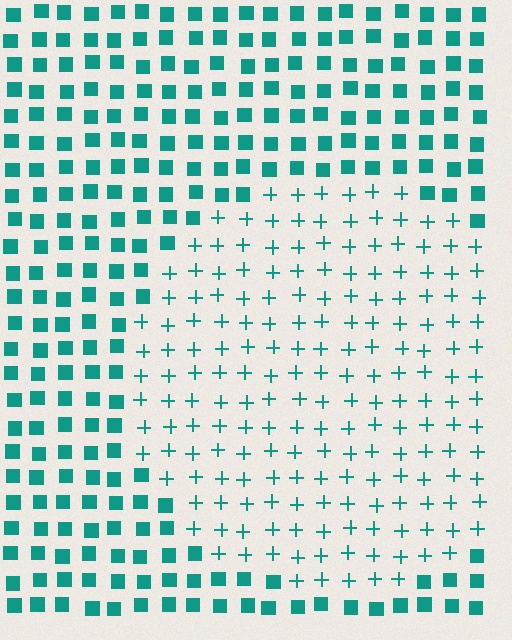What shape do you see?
I see a circle.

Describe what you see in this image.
The image is filled with small teal elements arranged in a uniform grid. A circle-shaped region contains plus signs, while the surrounding area contains squares. The boundary is defined purely by the change in element shape.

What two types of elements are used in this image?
The image uses plus signs inside the circle region and squares outside it.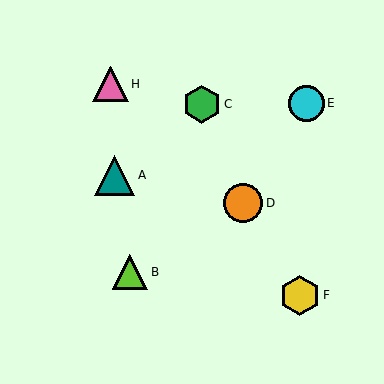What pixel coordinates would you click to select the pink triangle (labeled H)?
Click at (110, 84) to select the pink triangle H.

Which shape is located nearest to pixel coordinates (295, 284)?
The yellow hexagon (labeled F) at (300, 295) is nearest to that location.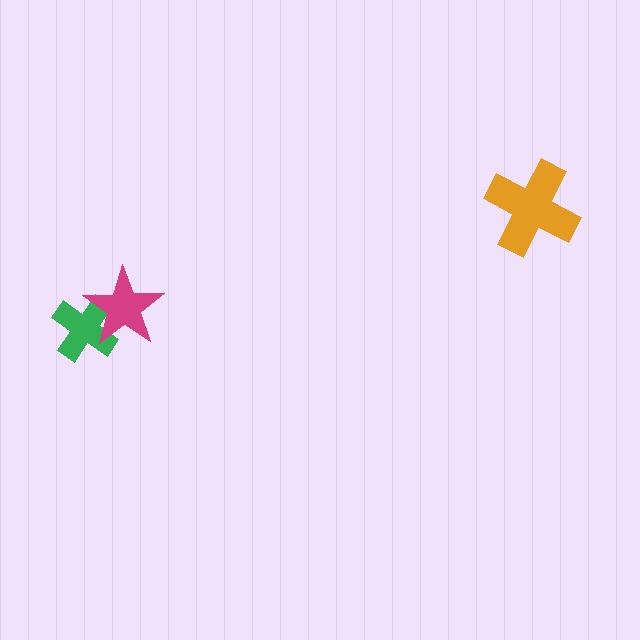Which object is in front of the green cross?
The magenta star is in front of the green cross.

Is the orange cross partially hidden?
No, no other shape covers it.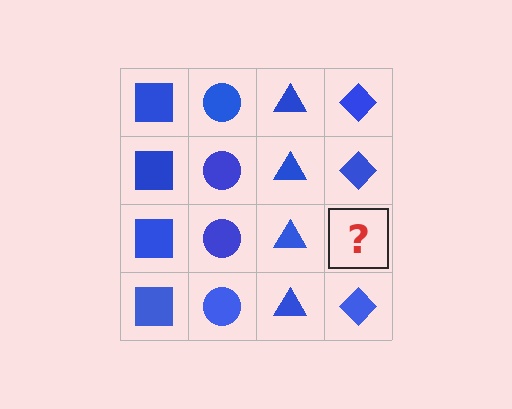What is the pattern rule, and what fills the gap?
The rule is that each column has a consistent shape. The gap should be filled with a blue diamond.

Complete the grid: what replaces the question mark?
The question mark should be replaced with a blue diamond.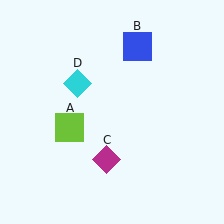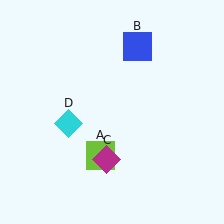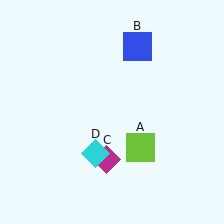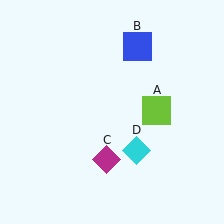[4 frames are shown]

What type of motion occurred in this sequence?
The lime square (object A), cyan diamond (object D) rotated counterclockwise around the center of the scene.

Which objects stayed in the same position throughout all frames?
Blue square (object B) and magenta diamond (object C) remained stationary.